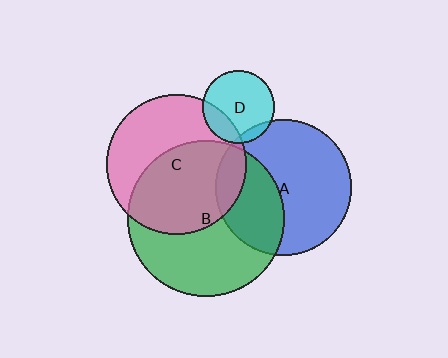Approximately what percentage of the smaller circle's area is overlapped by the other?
Approximately 10%.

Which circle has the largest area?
Circle B (green).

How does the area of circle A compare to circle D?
Approximately 3.5 times.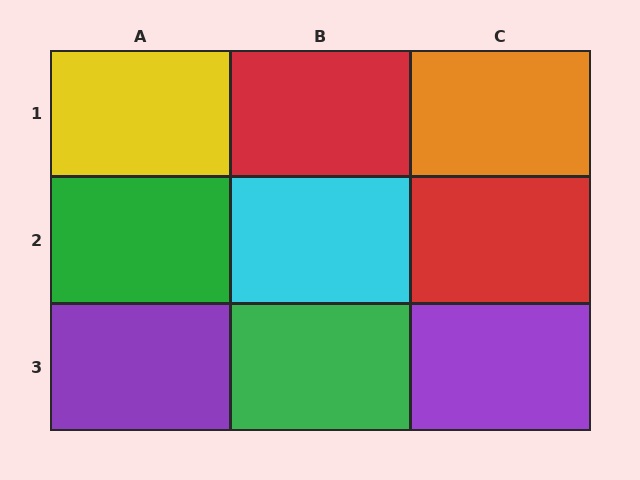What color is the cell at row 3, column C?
Purple.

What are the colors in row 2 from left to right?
Green, cyan, red.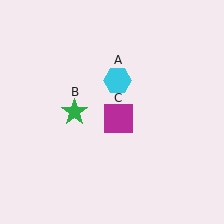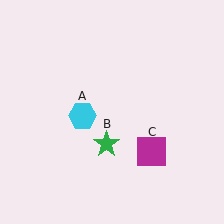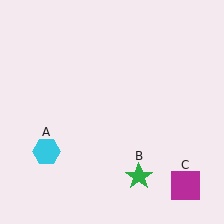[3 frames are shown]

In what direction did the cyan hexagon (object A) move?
The cyan hexagon (object A) moved down and to the left.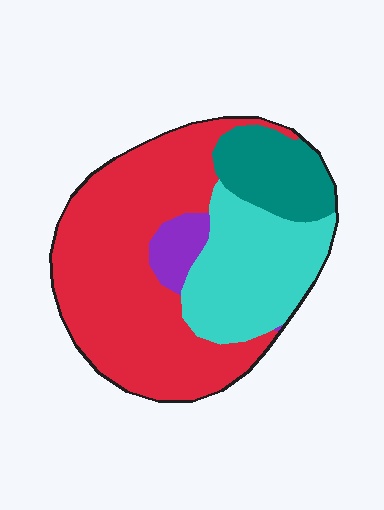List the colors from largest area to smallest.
From largest to smallest: red, cyan, teal, purple.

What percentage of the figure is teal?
Teal covers about 15% of the figure.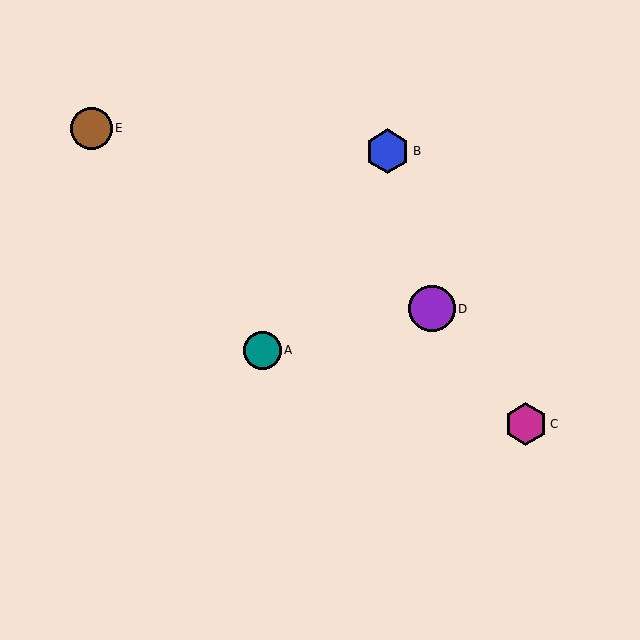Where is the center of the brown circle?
The center of the brown circle is at (91, 128).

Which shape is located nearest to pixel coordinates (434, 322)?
The purple circle (labeled D) at (432, 309) is nearest to that location.